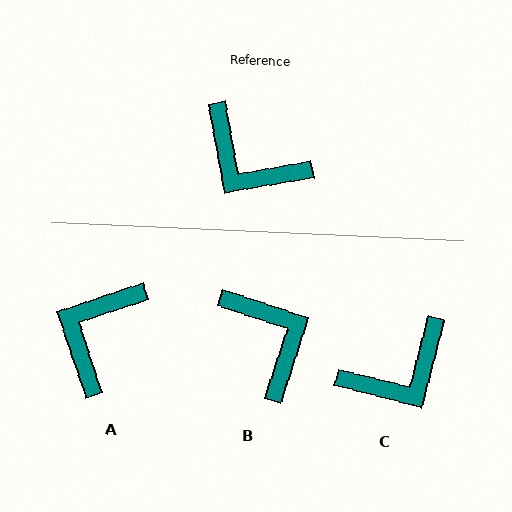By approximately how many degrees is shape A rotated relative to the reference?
Approximately 82 degrees clockwise.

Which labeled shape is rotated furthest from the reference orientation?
B, about 152 degrees away.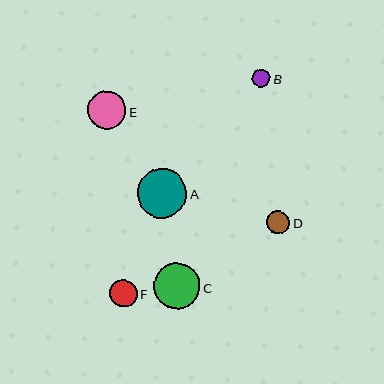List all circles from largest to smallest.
From largest to smallest: A, C, E, F, D, B.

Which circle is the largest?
Circle A is the largest with a size of approximately 49 pixels.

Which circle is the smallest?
Circle B is the smallest with a size of approximately 18 pixels.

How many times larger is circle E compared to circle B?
Circle E is approximately 2.1 times the size of circle B.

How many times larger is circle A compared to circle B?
Circle A is approximately 2.8 times the size of circle B.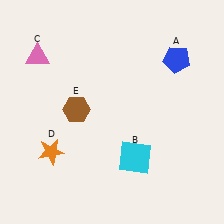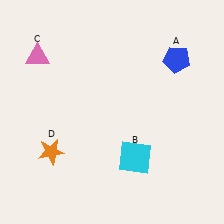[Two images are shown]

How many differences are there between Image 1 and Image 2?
There is 1 difference between the two images.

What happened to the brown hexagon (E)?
The brown hexagon (E) was removed in Image 2. It was in the top-left area of Image 1.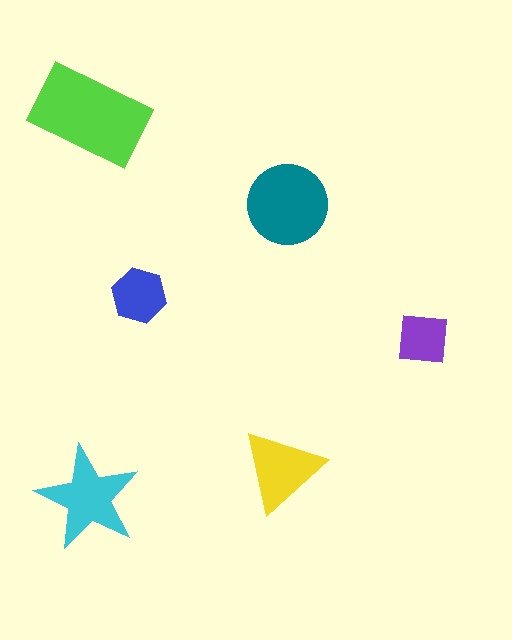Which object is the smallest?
The purple square.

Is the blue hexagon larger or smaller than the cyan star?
Smaller.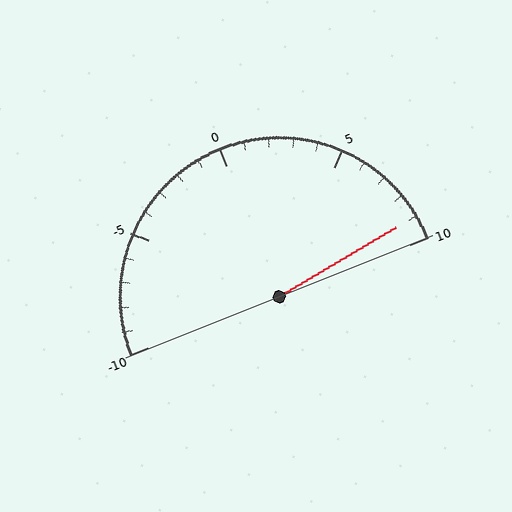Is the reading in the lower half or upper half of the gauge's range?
The reading is in the upper half of the range (-10 to 10).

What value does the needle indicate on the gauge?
The needle indicates approximately 9.